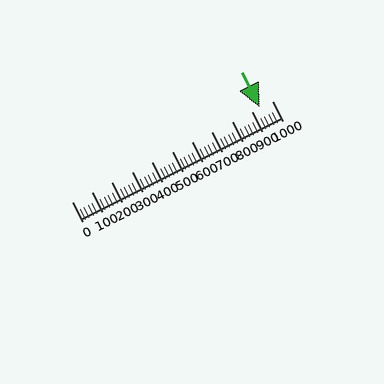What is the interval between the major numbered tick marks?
The major tick marks are spaced 100 units apart.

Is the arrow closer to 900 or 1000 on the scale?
The arrow is closer to 900.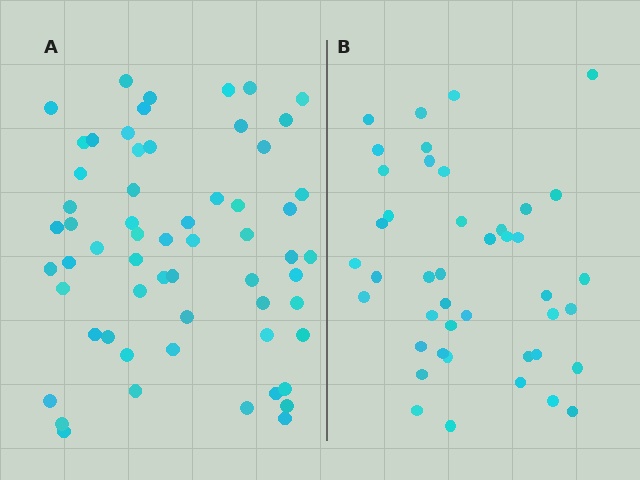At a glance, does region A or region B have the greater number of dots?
Region A (the left region) has more dots.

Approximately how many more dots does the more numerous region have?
Region A has approximately 15 more dots than region B.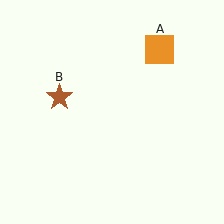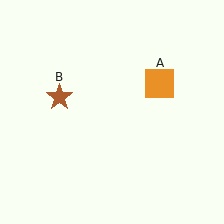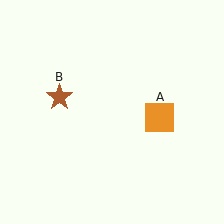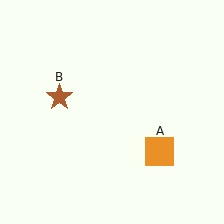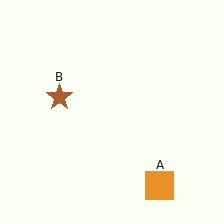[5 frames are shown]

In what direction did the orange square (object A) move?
The orange square (object A) moved down.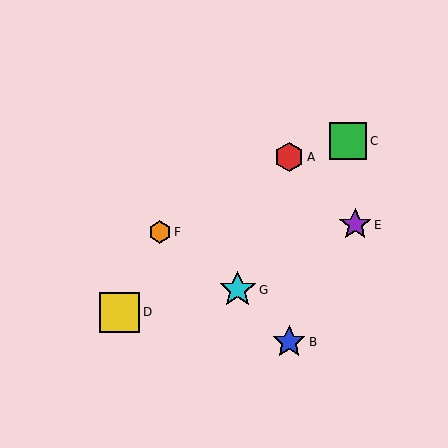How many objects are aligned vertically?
2 objects (A, B) are aligned vertically.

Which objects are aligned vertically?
Objects A, B are aligned vertically.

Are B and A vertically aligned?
Yes, both are at x≈289.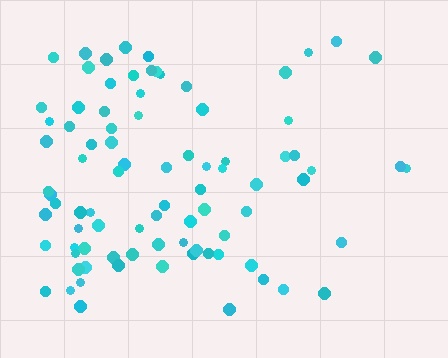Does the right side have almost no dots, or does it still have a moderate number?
Still a moderate number, just noticeably fewer than the left.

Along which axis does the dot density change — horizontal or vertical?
Horizontal.